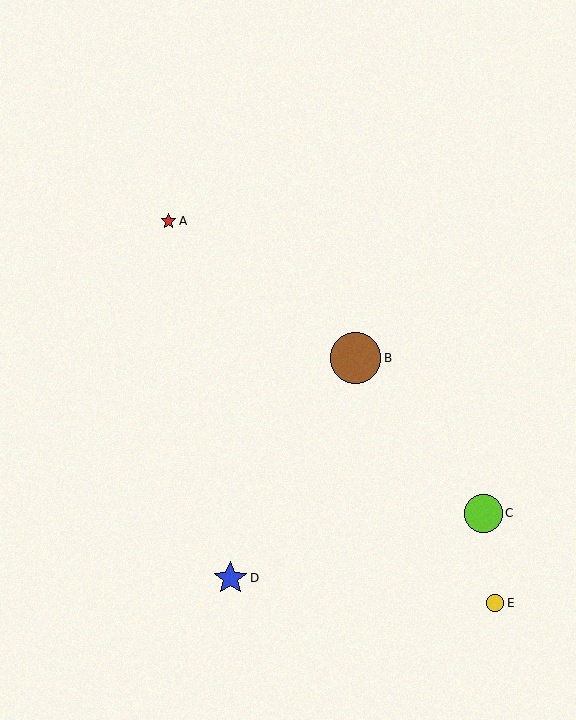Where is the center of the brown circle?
The center of the brown circle is at (355, 358).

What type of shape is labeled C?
Shape C is a lime circle.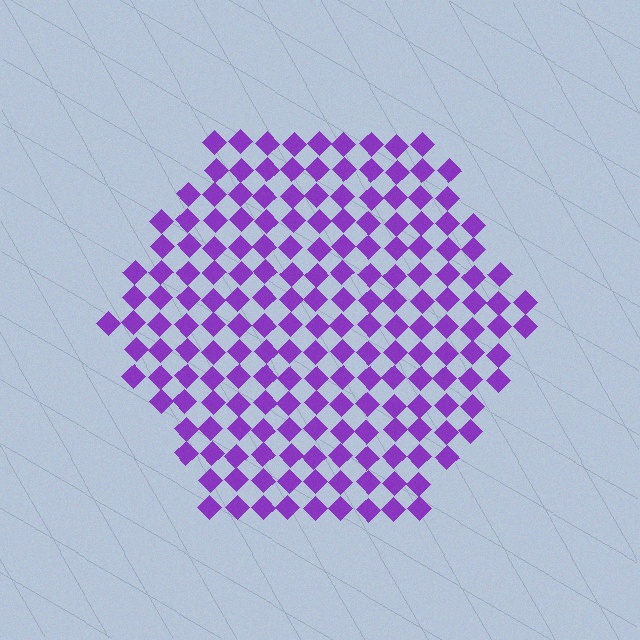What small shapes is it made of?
It is made of small diamonds.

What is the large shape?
The large shape is a hexagon.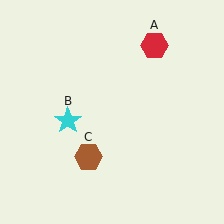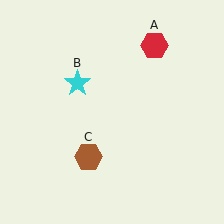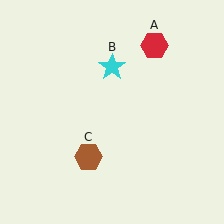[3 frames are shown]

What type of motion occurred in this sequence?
The cyan star (object B) rotated clockwise around the center of the scene.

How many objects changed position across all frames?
1 object changed position: cyan star (object B).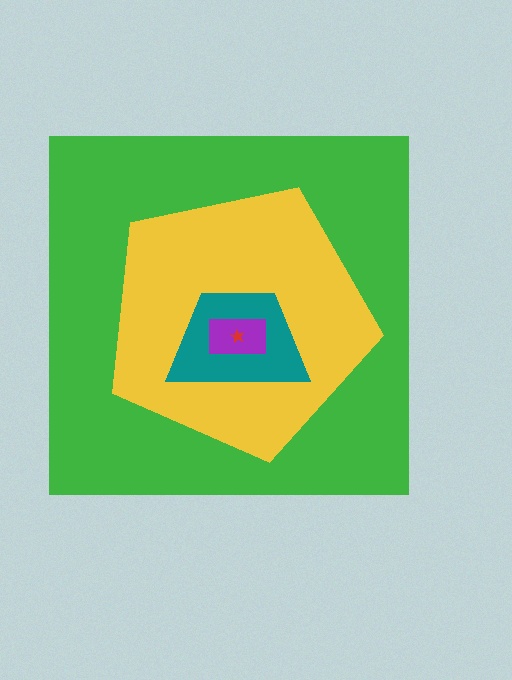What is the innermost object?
The red star.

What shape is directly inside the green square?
The yellow pentagon.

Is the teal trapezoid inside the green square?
Yes.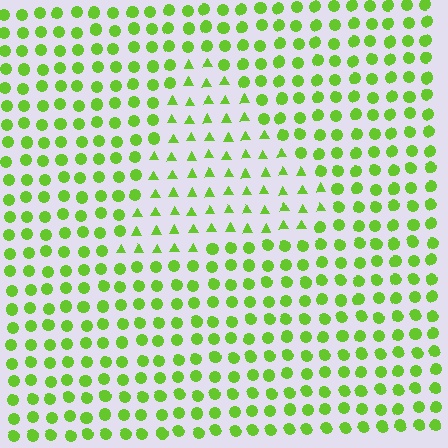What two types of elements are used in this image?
The image uses triangles inside the triangle region and circles outside it.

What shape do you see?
I see a triangle.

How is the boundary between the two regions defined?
The boundary is defined by a change in element shape: triangles inside vs. circles outside. All elements share the same color and spacing.